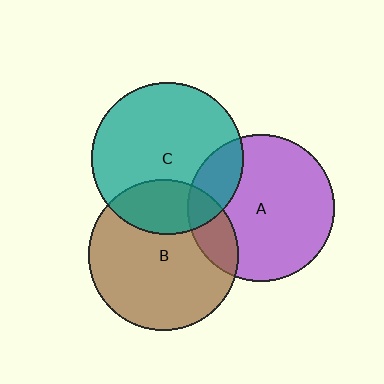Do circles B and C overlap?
Yes.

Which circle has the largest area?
Circle C (teal).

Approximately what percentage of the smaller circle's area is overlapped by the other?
Approximately 25%.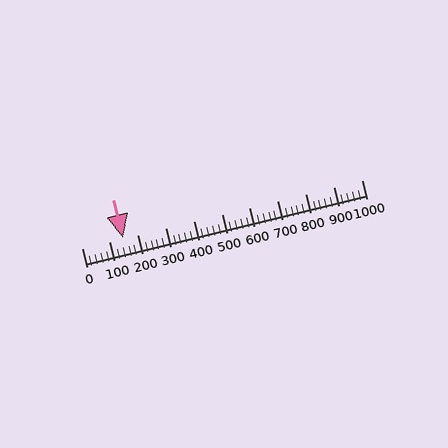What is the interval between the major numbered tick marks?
The major tick marks are spaced 100 units apart.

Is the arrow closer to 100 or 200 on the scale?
The arrow is closer to 100.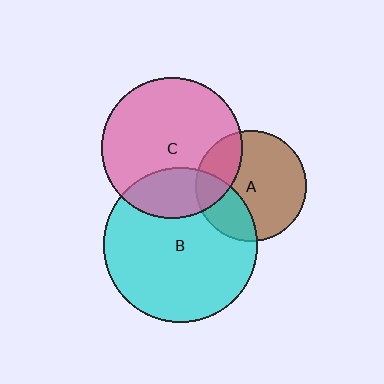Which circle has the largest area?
Circle B (cyan).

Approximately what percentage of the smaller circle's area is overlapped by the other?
Approximately 25%.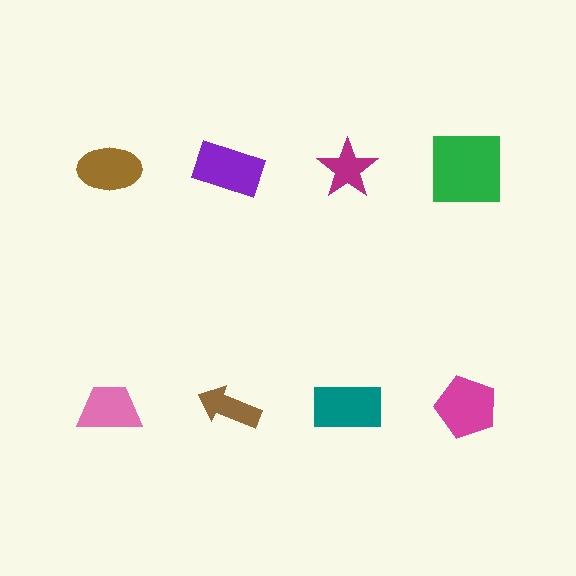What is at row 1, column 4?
A green square.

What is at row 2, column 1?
A pink trapezoid.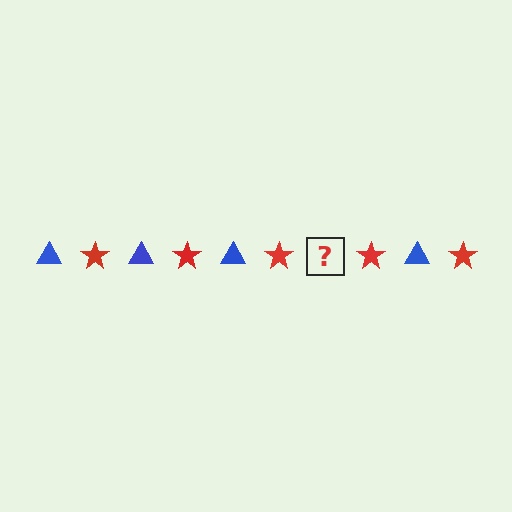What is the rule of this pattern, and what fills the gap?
The rule is that the pattern alternates between blue triangle and red star. The gap should be filled with a blue triangle.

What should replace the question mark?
The question mark should be replaced with a blue triangle.